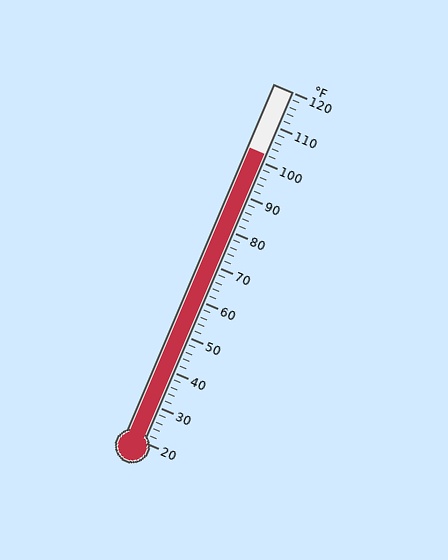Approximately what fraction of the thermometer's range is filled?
The thermometer is filled to approximately 80% of its range.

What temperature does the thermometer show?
The thermometer shows approximately 102°F.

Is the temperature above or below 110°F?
The temperature is below 110°F.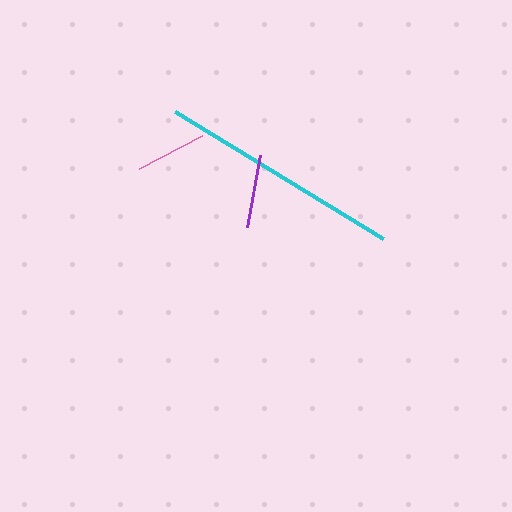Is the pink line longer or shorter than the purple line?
The purple line is longer than the pink line.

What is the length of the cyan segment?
The cyan segment is approximately 244 pixels long.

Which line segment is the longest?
The cyan line is the longest at approximately 244 pixels.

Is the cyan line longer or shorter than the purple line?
The cyan line is longer than the purple line.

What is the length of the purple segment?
The purple segment is approximately 73 pixels long.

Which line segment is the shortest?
The pink line is the shortest at approximately 71 pixels.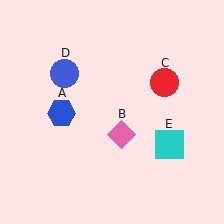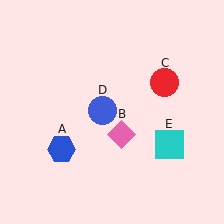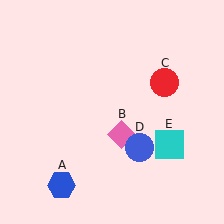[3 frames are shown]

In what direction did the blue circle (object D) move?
The blue circle (object D) moved down and to the right.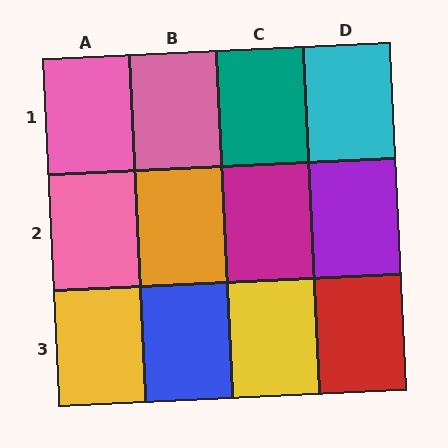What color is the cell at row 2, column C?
Magenta.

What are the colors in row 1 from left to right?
Pink, pink, teal, cyan.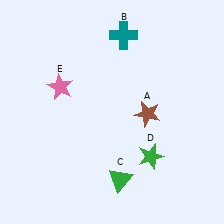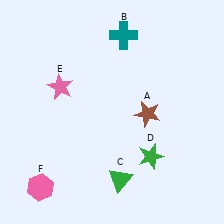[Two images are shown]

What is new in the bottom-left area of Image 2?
A pink hexagon (F) was added in the bottom-left area of Image 2.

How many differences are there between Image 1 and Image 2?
There is 1 difference between the two images.